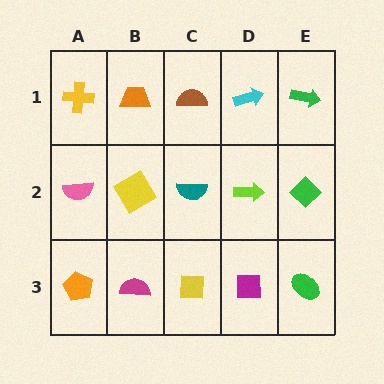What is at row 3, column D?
A magenta square.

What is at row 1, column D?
A cyan arrow.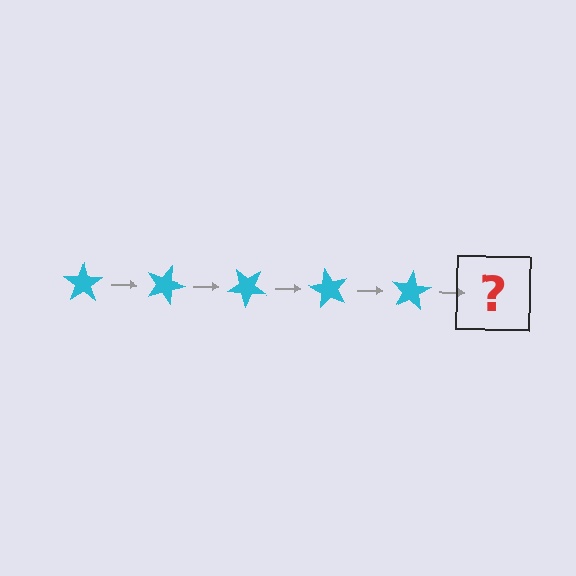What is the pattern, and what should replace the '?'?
The pattern is that the star rotates 20 degrees each step. The '?' should be a cyan star rotated 100 degrees.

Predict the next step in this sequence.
The next step is a cyan star rotated 100 degrees.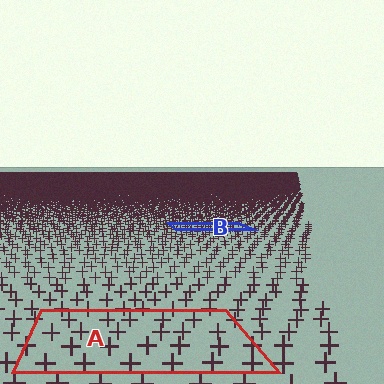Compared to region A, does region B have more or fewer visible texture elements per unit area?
Region B has more texture elements per unit area — they are packed more densely because it is farther away.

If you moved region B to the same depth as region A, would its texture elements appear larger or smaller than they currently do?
They would appear larger. At a closer depth, the same texture elements are projected at a bigger on-screen size.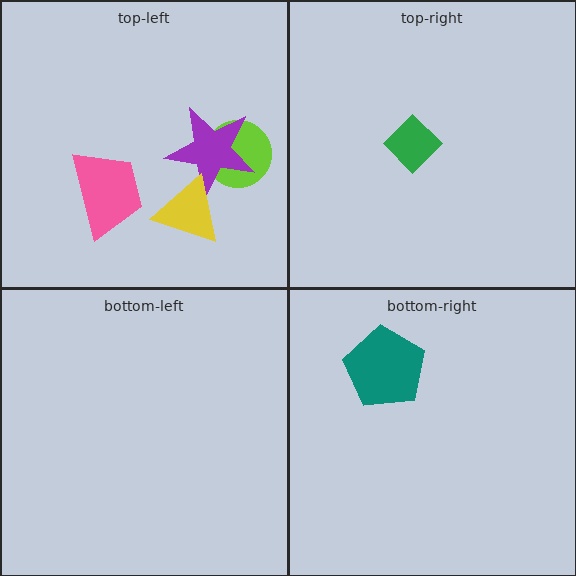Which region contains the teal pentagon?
The bottom-right region.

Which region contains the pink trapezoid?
The top-left region.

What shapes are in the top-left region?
The lime circle, the purple star, the yellow triangle, the pink trapezoid.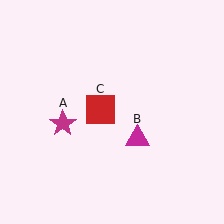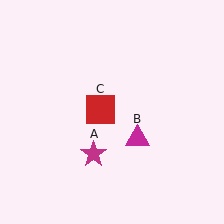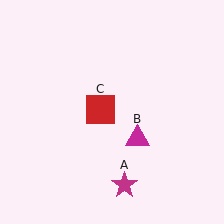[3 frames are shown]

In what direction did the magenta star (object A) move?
The magenta star (object A) moved down and to the right.